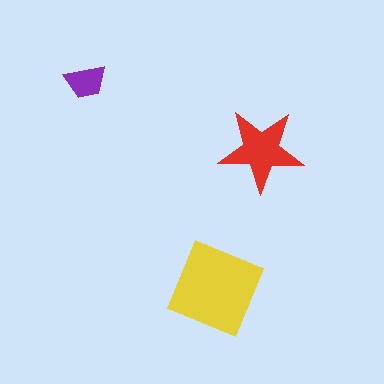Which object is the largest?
The yellow diamond.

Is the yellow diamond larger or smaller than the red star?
Larger.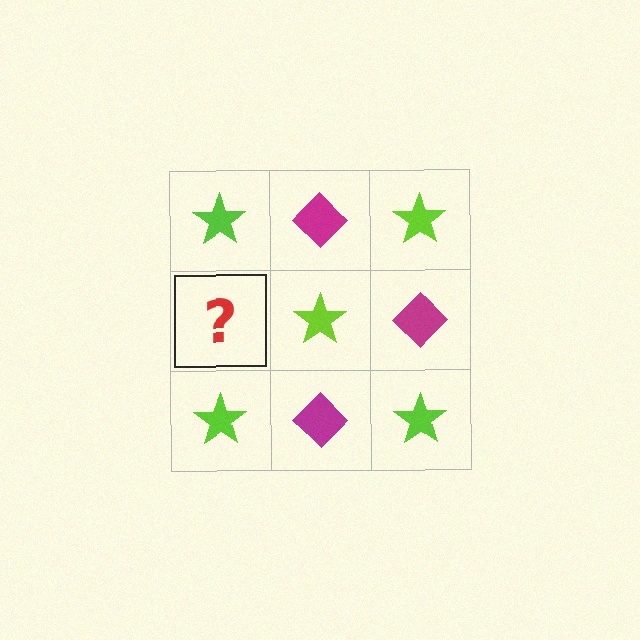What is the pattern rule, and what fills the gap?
The rule is that it alternates lime star and magenta diamond in a checkerboard pattern. The gap should be filled with a magenta diamond.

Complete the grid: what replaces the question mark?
The question mark should be replaced with a magenta diamond.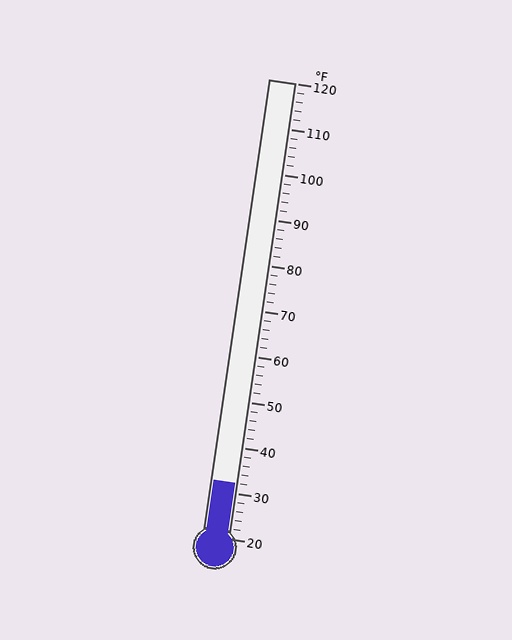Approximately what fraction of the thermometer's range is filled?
The thermometer is filled to approximately 10% of its range.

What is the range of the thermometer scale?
The thermometer scale ranges from 20°F to 120°F.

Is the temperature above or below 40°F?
The temperature is below 40°F.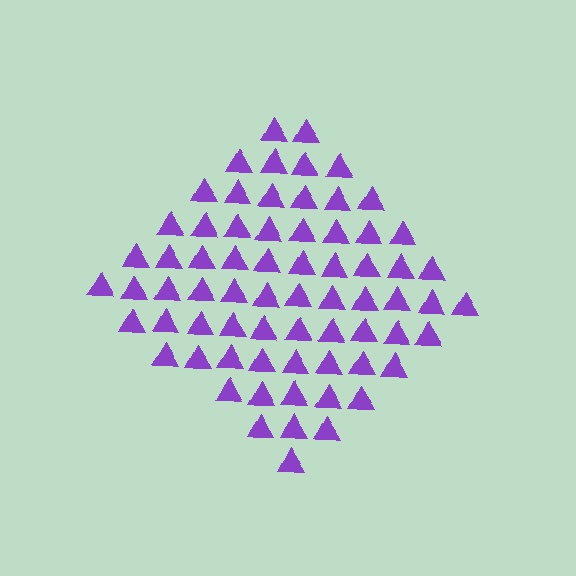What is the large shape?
The large shape is a diamond.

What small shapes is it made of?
It is made of small triangles.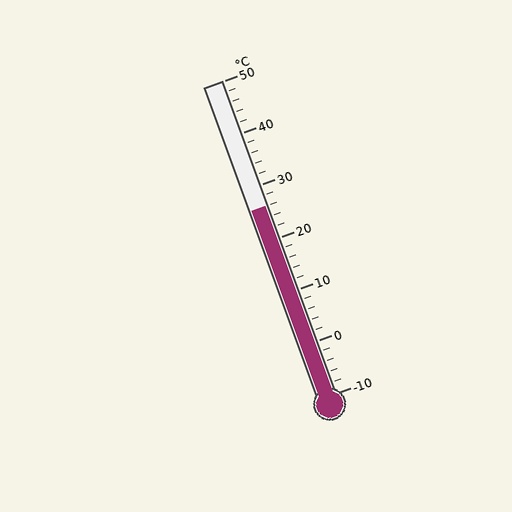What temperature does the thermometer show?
The thermometer shows approximately 26°C.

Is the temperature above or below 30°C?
The temperature is below 30°C.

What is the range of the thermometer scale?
The thermometer scale ranges from -10°C to 50°C.